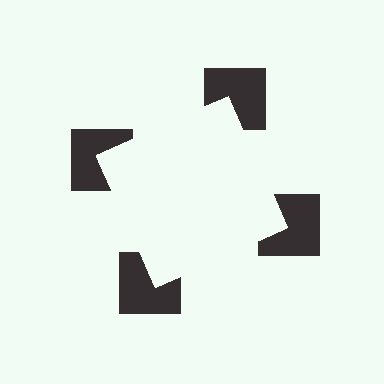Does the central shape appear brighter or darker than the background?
It typically appears slightly brighter than the background, even though no actual brightness change is drawn.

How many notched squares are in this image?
There are 4 — one at each vertex of the illusory square.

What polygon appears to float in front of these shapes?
An illusory square — its edges are inferred from the aligned wedge cuts in the notched squares, not physically drawn.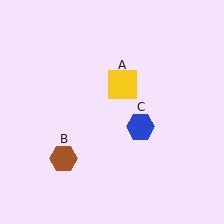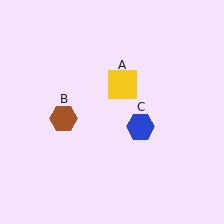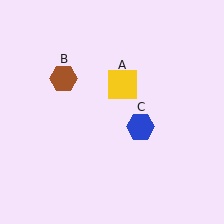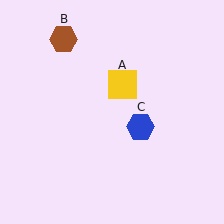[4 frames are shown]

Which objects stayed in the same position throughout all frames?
Yellow square (object A) and blue hexagon (object C) remained stationary.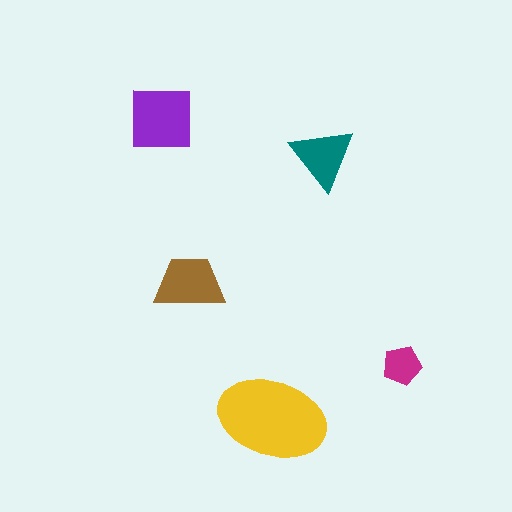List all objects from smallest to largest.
The magenta pentagon, the teal triangle, the brown trapezoid, the purple square, the yellow ellipse.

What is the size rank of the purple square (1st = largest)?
2nd.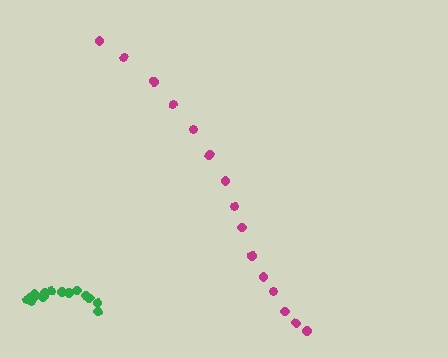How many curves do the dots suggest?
There are 2 distinct paths.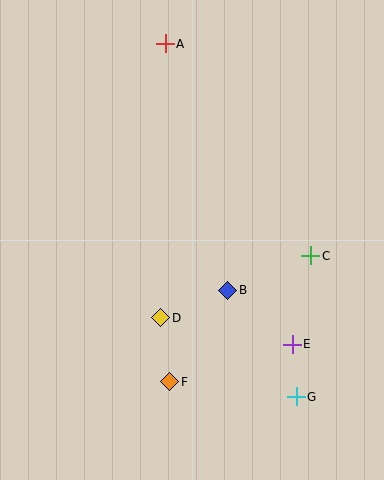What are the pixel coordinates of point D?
Point D is at (161, 318).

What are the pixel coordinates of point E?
Point E is at (292, 344).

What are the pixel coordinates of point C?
Point C is at (311, 256).